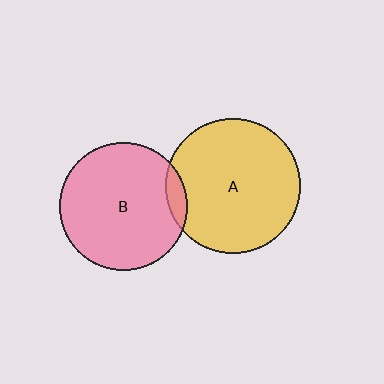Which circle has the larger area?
Circle A (yellow).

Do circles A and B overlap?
Yes.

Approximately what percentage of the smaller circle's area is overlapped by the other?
Approximately 5%.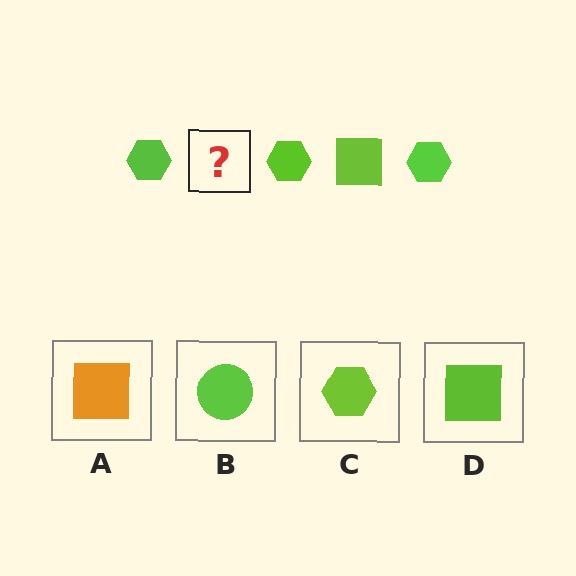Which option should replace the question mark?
Option D.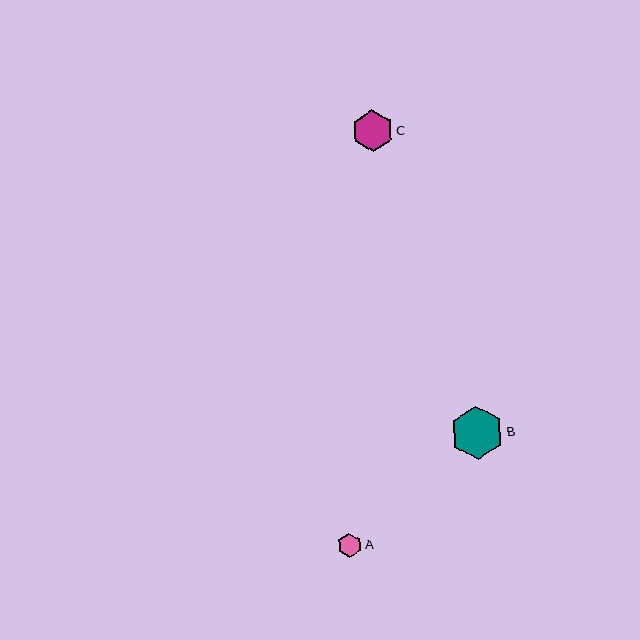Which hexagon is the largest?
Hexagon B is the largest with a size of approximately 53 pixels.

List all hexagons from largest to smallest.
From largest to smallest: B, C, A.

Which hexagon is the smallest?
Hexagon A is the smallest with a size of approximately 25 pixels.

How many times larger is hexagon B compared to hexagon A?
Hexagon B is approximately 2.2 times the size of hexagon A.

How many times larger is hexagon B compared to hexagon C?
Hexagon B is approximately 1.3 times the size of hexagon C.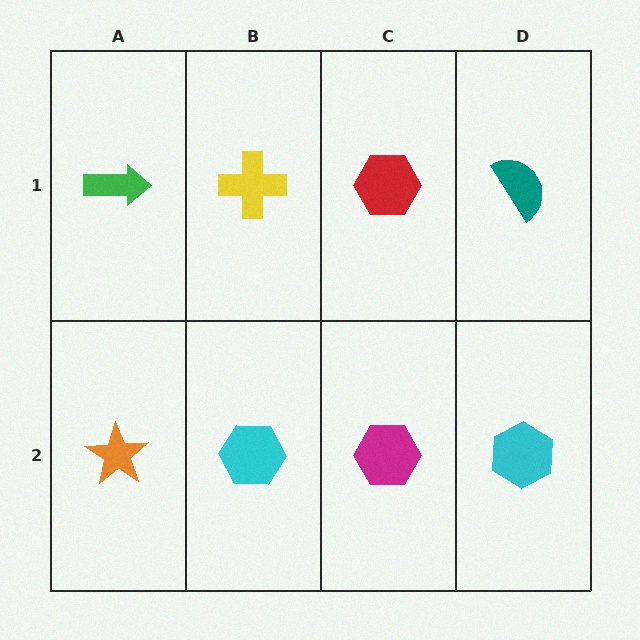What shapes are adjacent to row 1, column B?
A cyan hexagon (row 2, column B), a green arrow (row 1, column A), a red hexagon (row 1, column C).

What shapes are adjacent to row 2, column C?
A red hexagon (row 1, column C), a cyan hexagon (row 2, column B), a cyan hexagon (row 2, column D).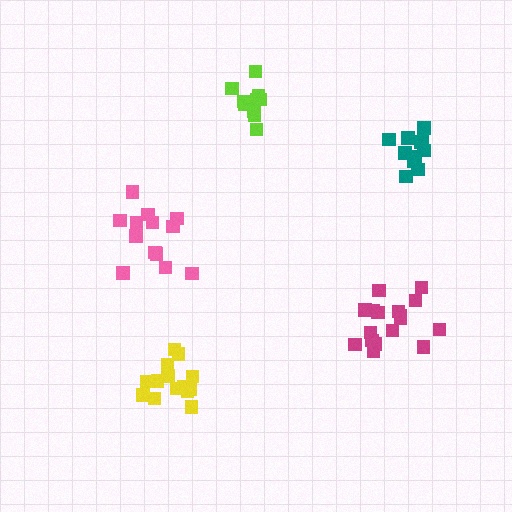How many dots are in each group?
Group 1: 13 dots, Group 2: 11 dots, Group 3: 11 dots, Group 4: 14 dots, Group 5: 17 dots (66 total).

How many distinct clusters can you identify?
There are 5 distinct clusters.